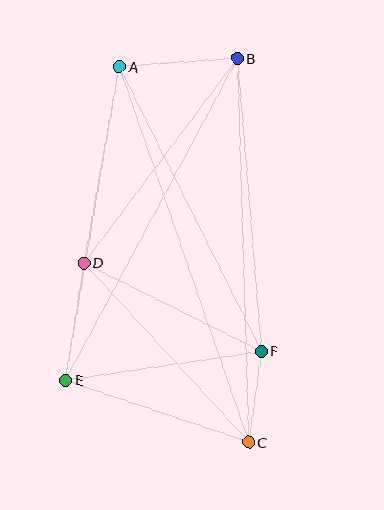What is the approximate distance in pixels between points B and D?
The distance between B and D is approximately 255 pixels.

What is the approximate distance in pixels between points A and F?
The distance between A and F is approximately 318 pixels.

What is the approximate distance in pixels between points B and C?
The distance between B and C is approximately 384 pixels.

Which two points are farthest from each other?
Points A and C are farthest from each other.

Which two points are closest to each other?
Points C and F are closest to each other.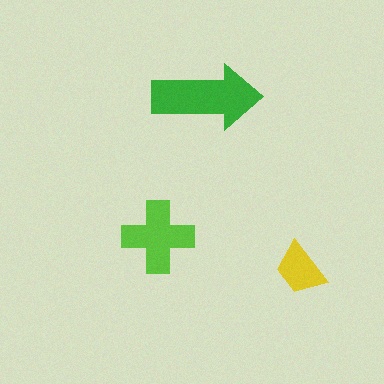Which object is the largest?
The green arrow.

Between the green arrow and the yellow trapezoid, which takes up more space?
The green arrow.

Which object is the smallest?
The yellow trapezoid.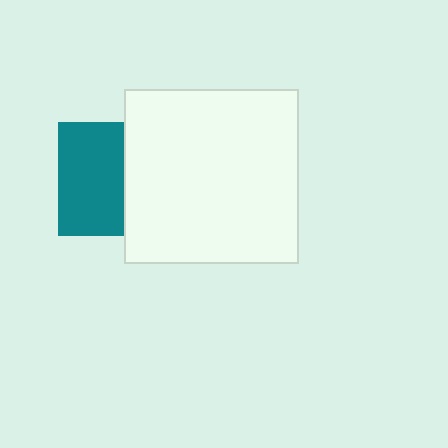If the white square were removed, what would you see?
You would see the complete teal square.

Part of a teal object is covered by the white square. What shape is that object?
It is a square.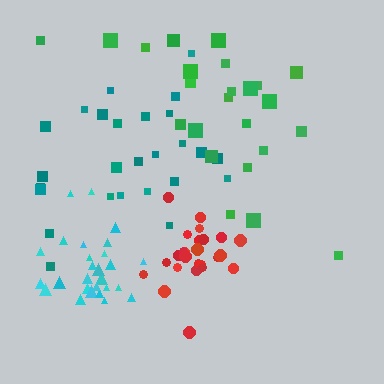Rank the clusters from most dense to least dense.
red, cyan, teal, green.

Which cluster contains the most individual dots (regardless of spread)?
Cyan (27).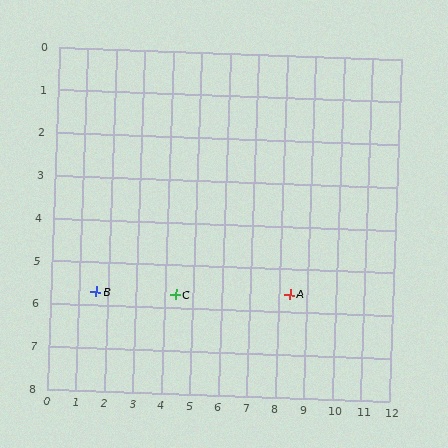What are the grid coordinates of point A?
Point A is at approximately (8.4, 5.6).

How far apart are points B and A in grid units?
Points B and A are about 6.8 grid units apart.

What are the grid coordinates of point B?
Point B is at approximately (1.6, 5.7).